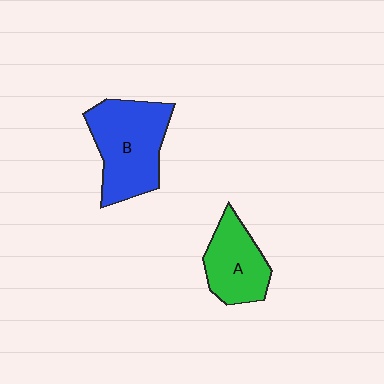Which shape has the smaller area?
Shape A (green).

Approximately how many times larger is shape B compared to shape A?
Approximately 1.5 times.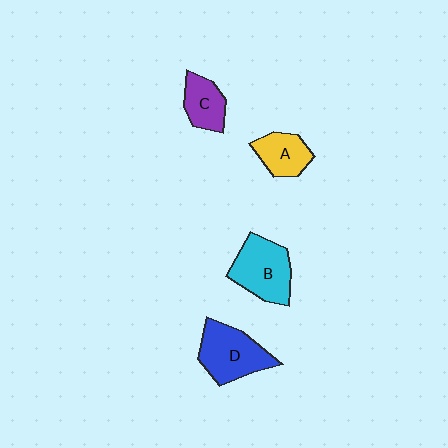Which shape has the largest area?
Shape D (blue).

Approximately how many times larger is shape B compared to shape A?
Approximately 1.6 times.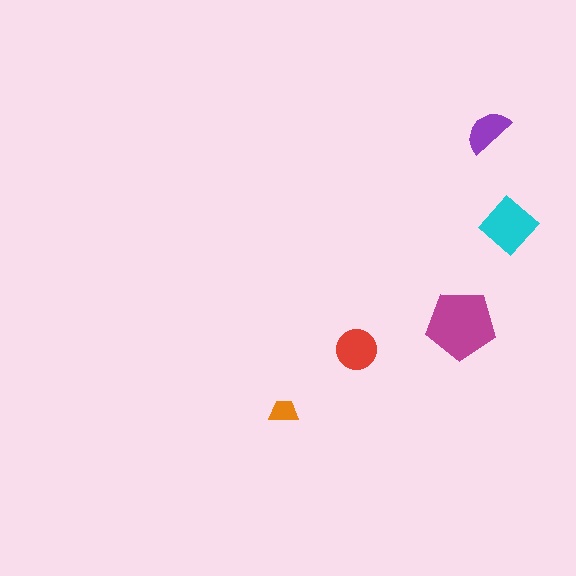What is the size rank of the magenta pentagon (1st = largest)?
1st.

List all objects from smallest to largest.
The orange trapezoid, the purple semicircle, the red circle, the cyan diamond, the magenta pentagon.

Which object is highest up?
The purple semicircle is topmost.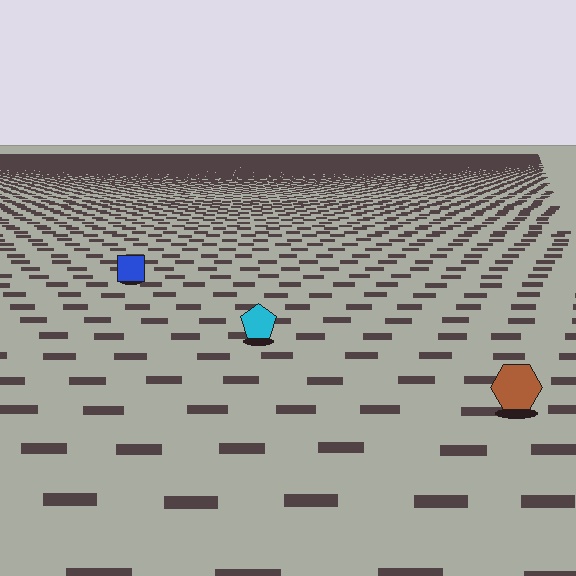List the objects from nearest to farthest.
From nearest to farthest: the brown hexagon, the cyan pentagon, the blue square.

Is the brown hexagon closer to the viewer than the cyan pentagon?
Yes. The brown hexagon is closer — you can tell from the texture gradient: the ground texture is coarser near it.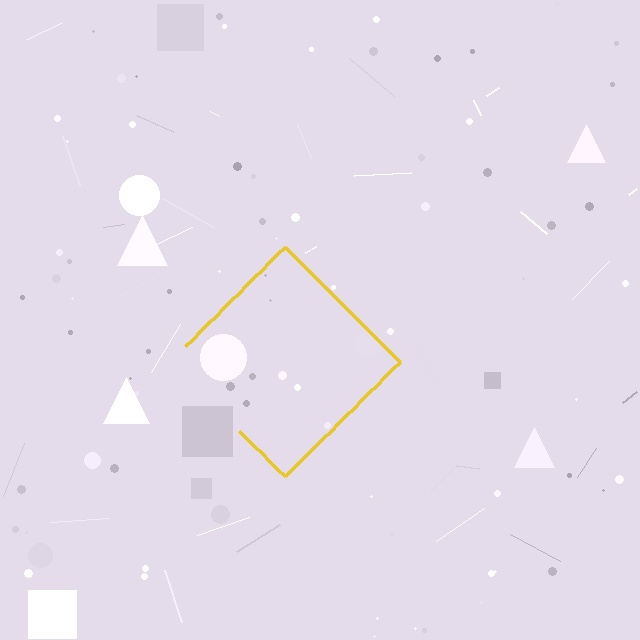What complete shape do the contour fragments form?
The contour fragments form a diamond.